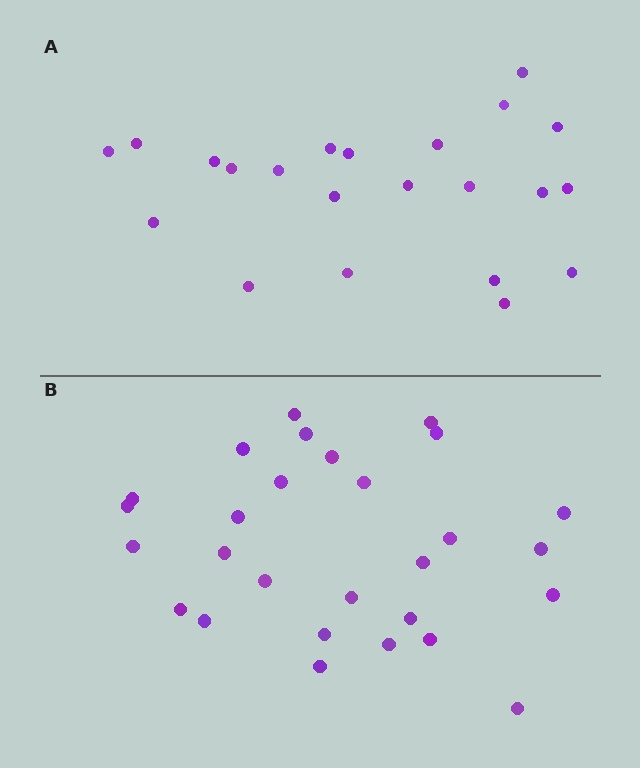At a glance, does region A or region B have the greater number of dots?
Region B (the bottom region) has more dots.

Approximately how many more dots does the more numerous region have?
Region B has about 6 more dots than region A.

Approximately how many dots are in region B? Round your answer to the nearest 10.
About 30 dots. (The exact count is 28, which rounds to 30.)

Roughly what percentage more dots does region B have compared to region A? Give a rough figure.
About 25% more.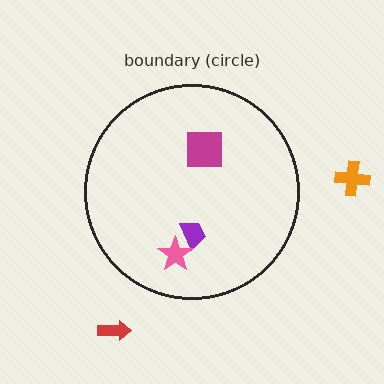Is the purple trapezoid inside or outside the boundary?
Inside.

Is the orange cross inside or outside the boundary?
Outside.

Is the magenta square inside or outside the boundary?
Inside.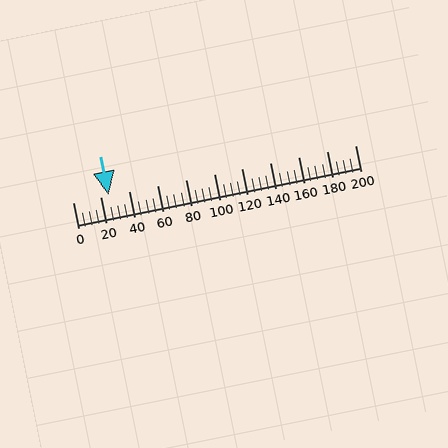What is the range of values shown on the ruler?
The ruler shows values from 0 to 200.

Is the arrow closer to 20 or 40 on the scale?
The arrow is closer to 20.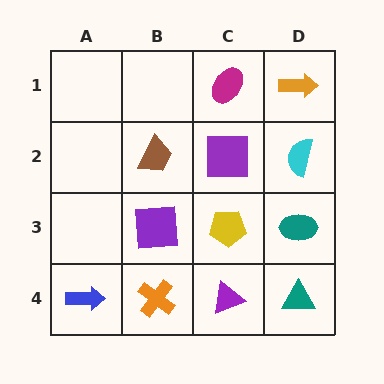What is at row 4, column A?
A blue arrow.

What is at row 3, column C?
A yellow pentagon.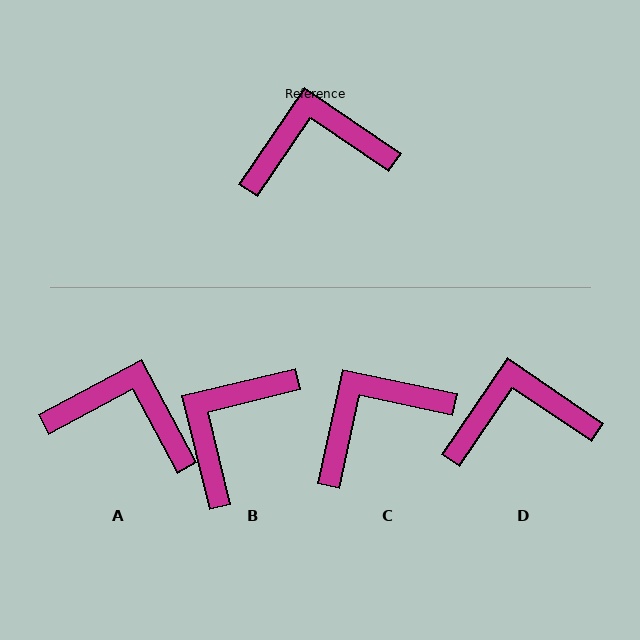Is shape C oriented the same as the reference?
No, it is off by about 22 degrees.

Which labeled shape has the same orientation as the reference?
D.